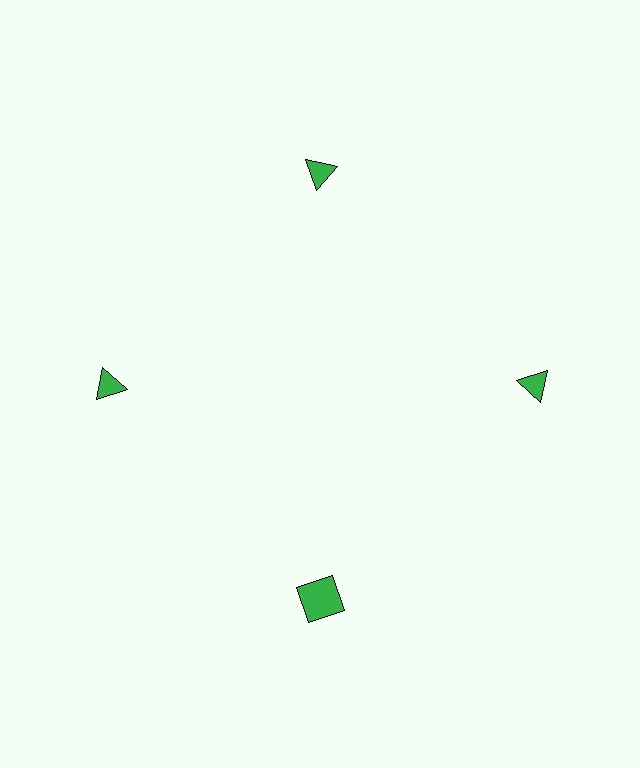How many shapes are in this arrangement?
There are 4 shapes arranged in a ring pattern.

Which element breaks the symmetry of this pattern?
The green square at roughly the 6 o'clock position breaks the symmetry. All other shapes are green triangles.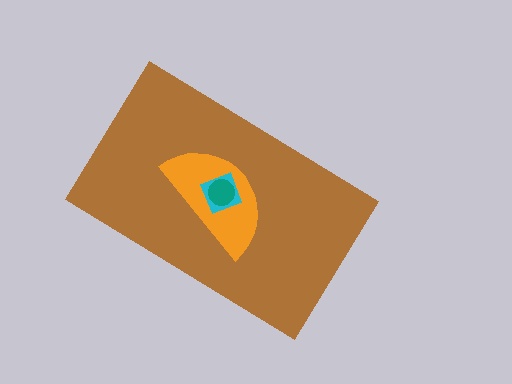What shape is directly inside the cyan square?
The teal circle.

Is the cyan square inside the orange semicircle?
Yes.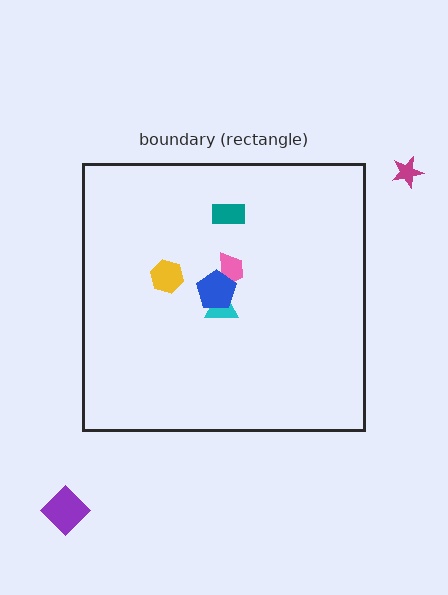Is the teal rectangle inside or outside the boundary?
Inside.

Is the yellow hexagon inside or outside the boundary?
Inside.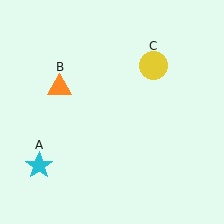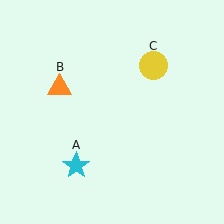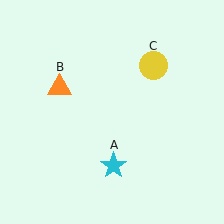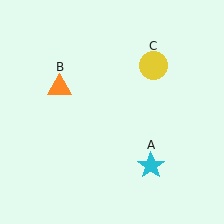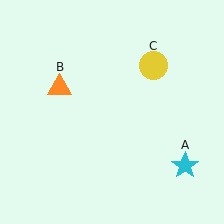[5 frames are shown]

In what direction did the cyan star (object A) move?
The cyan star (object A) moved right.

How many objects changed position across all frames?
1 object changed position: cyan star (object A).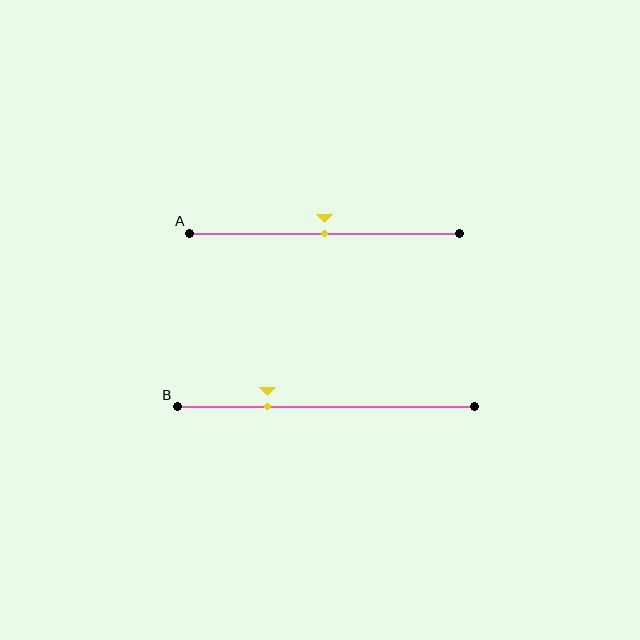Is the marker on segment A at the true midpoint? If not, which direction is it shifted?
Yes, the marker on segment A is at the true midpoint.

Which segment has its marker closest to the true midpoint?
Segment A has its marker closest to the true midpoint.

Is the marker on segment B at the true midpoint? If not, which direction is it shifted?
No, the marker on segment B is shifted to the left by about 20% of the segment length.